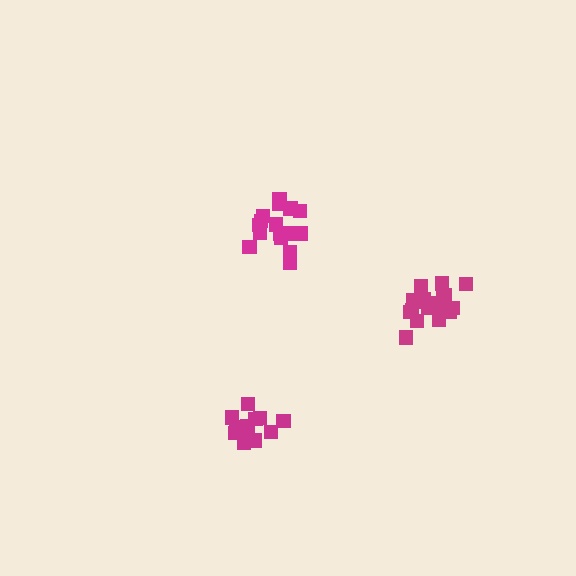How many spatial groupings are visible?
There are 3 spatial groupings.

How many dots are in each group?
Group 1: 13 dots, Group 2: 19 dots, Group 3: 16 dots (48 total).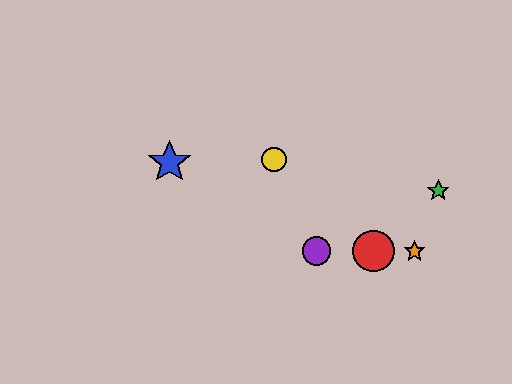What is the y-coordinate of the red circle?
The red circle is at y≈251.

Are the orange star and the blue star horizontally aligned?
No, the orange star is at y≈251 and the blue star is at y≈162.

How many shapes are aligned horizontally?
3 shapes (the red circle, the purple circle, the orange star) are aligned horizontally.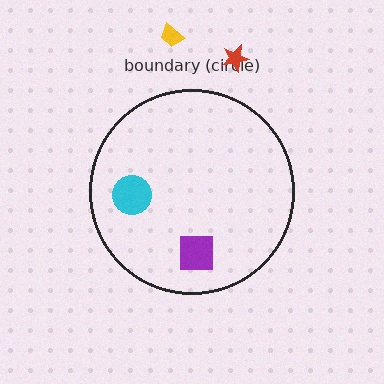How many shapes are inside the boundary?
2 inside, 2 outside.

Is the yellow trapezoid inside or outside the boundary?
Outside.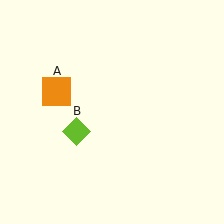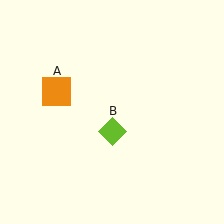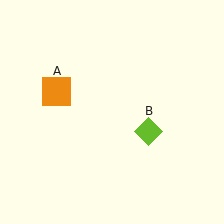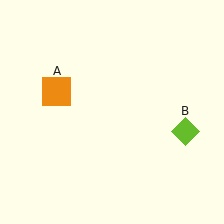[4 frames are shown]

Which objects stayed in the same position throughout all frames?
Orange square (object A) remained stationary.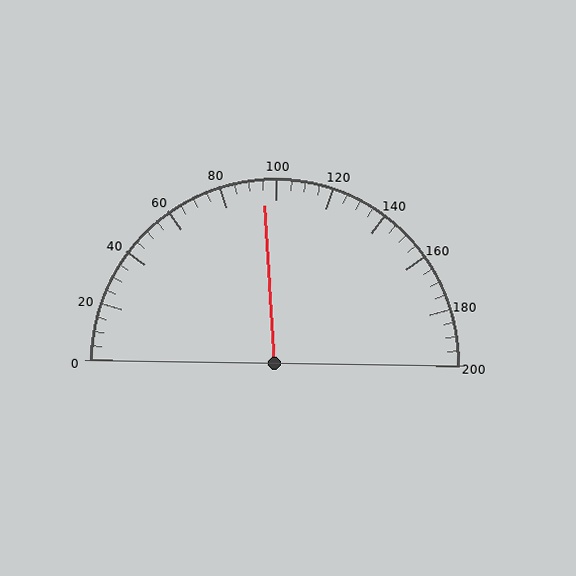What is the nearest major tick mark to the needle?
The nearest major tick mark is 100.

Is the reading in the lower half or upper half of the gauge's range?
The reading is in the lower half of the range (0 to 200).